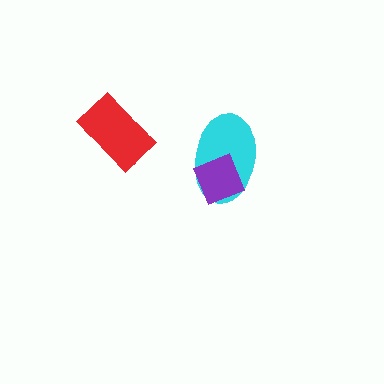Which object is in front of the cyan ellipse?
The purple diamond is in front of the cyan ellipse.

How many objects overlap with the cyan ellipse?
1 object overlaps with the cyan ellipse.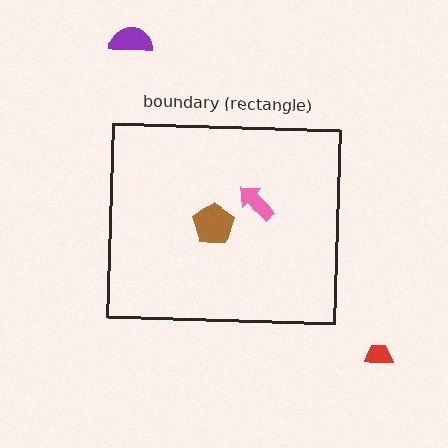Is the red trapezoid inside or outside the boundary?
Outside.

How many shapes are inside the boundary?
2 inside, 2 outside.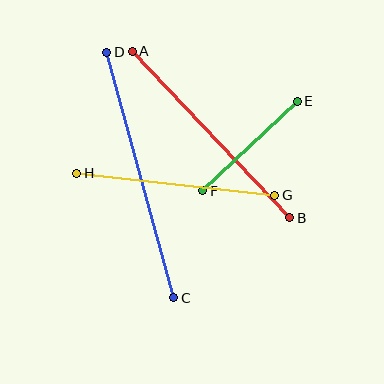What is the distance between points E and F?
The distance is approximately 130 pixels.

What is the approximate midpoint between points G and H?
The midpoint is at approximately (176, 184) pixels.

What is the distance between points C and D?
The distance is approximately 254 pixels.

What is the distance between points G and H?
The distance is approximately 199 pixels.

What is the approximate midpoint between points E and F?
The midpoint is at approximately (250, 146) pixels.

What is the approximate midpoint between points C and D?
The midpoint is at approximately (140, 175) pixels.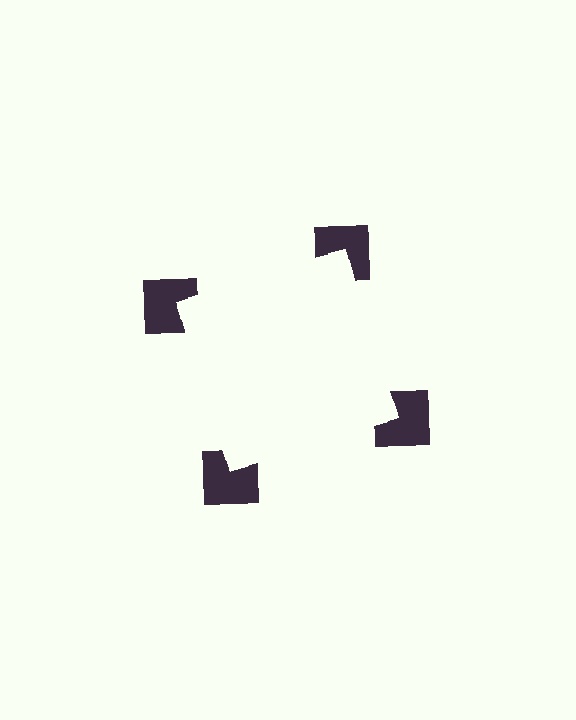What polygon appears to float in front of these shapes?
An illusory square — its edges are inferred from the aligned wedge cuts in the notched squares, not physically drawn.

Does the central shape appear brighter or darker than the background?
It typically appears slightly brighter than the background, even though no actual brightness change is drawn.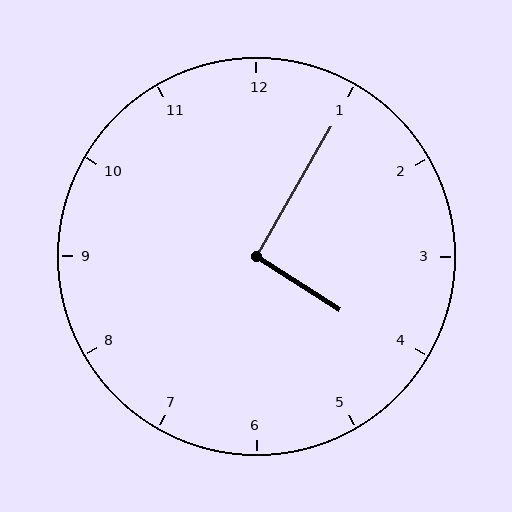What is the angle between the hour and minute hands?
Approximately 92 degrees.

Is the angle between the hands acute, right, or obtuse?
It is right.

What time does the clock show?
4:05.